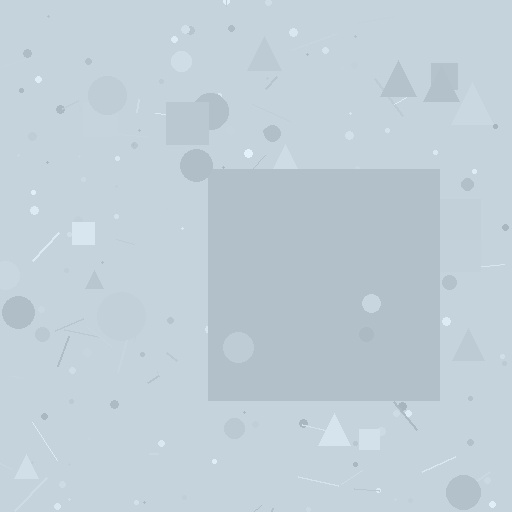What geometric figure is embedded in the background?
A square is embedded in the background.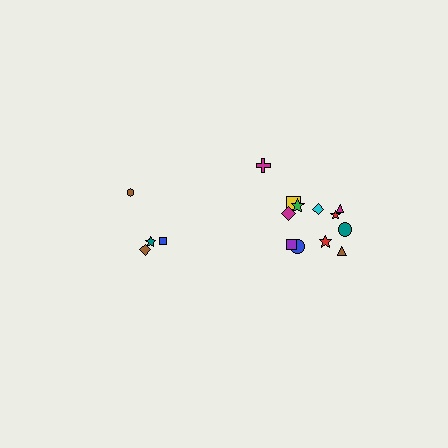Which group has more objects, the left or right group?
The right group.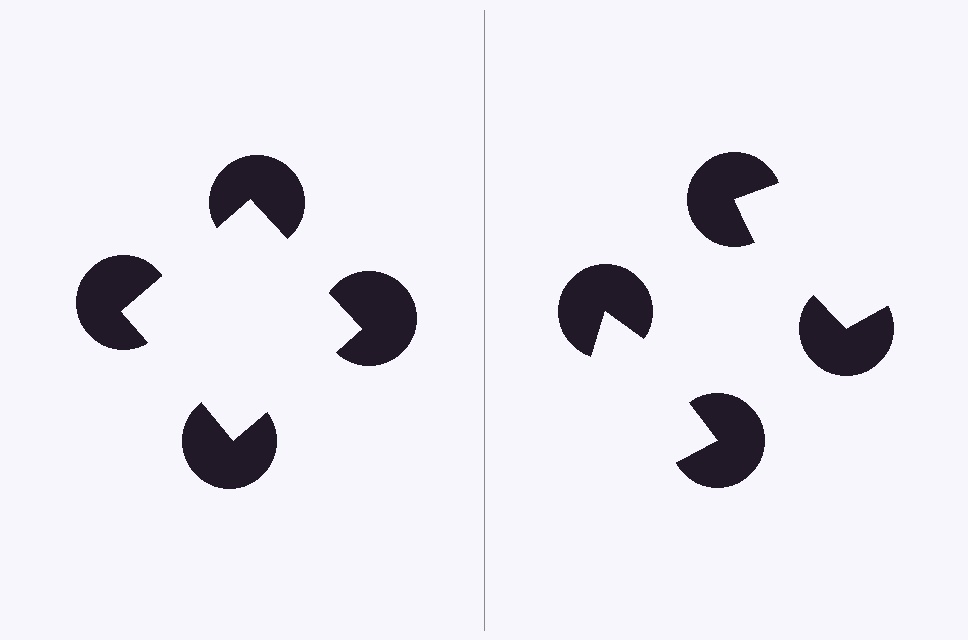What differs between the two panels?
The pac-man discs are positioned identically on both sides; only the wedge orientations differ. On the left they align to a square; on the right they are misaligned.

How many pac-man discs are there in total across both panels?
8 — 4 on each side.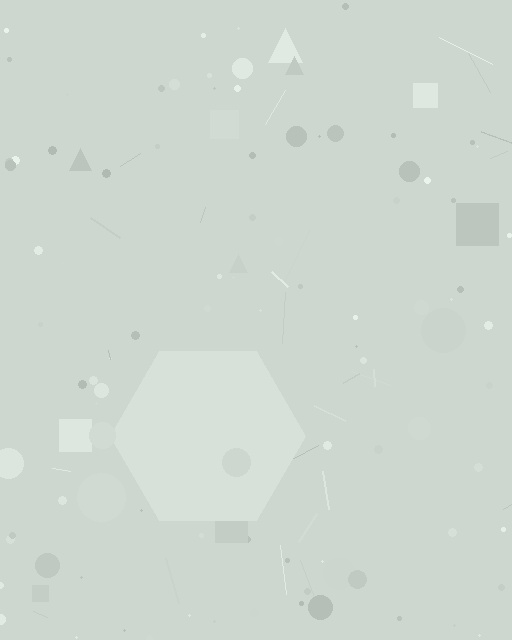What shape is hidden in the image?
A hexagon is hidden in the image.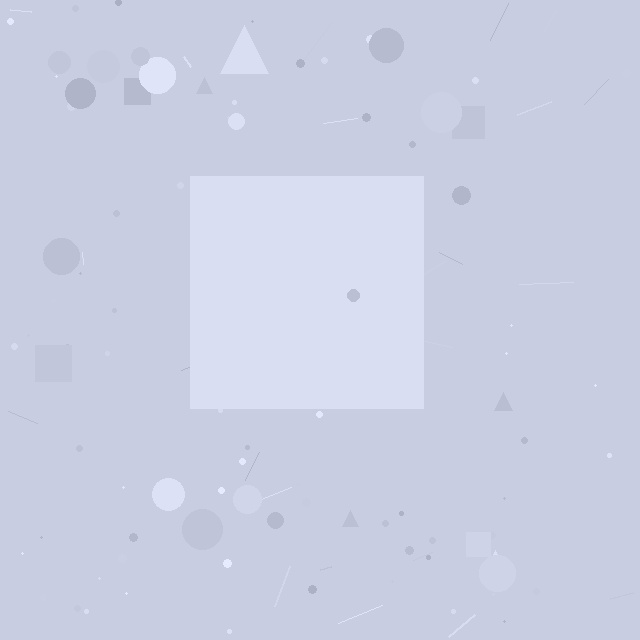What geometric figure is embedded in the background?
A square is embedded in the background.